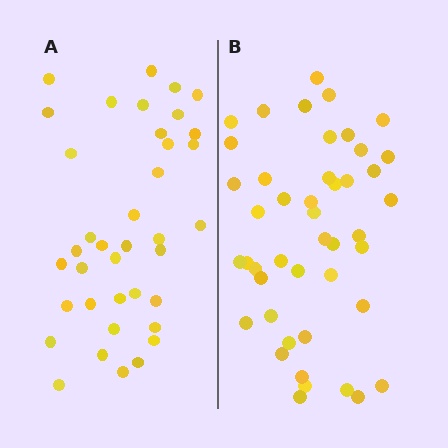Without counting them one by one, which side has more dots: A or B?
Region B (the right region) has more dots.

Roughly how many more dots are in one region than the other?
Region B has roughly 8 or so more dots than region A.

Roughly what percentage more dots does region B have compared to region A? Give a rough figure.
About 20% more.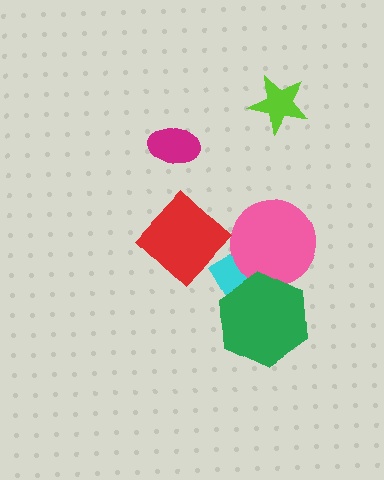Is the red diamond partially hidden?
No, no other shape covers it.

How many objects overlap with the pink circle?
2 objects overlap with the pink circle.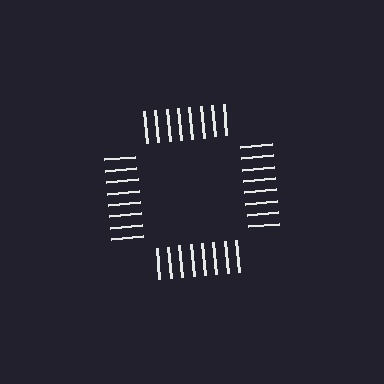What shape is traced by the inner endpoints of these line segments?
An illusory square — the line segments terminate on its edges but no continuous stroke is drawn.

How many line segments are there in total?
32 — 8 along each of the 4 edges.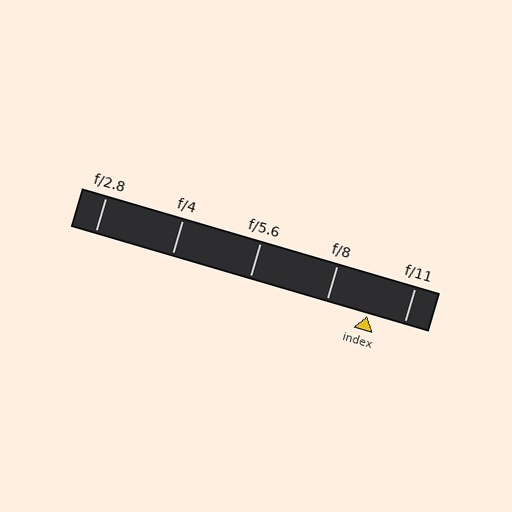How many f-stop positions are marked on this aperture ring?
There are 5 f-stop positions marked.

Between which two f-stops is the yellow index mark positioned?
The index mark is between f/8 and f/11.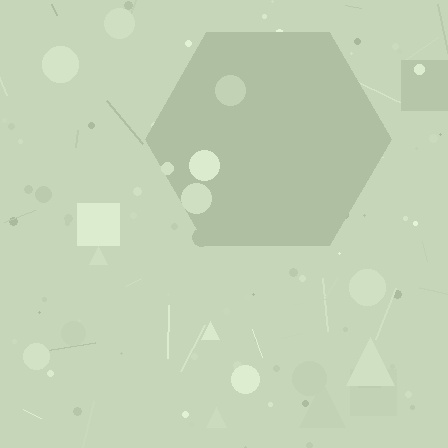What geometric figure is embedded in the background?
A hexagon is embedded in the background.